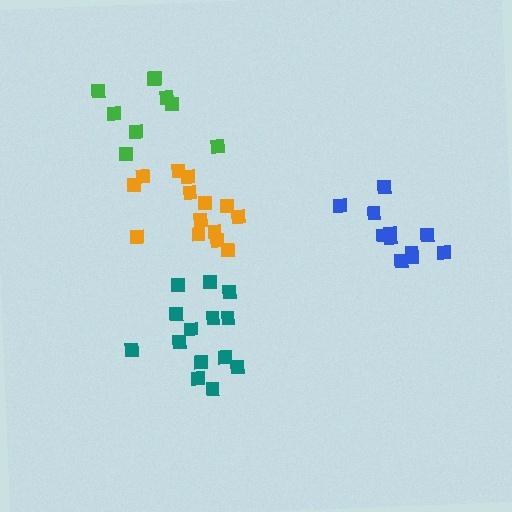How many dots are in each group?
Group 1: 14 dots, Group 2: 14 dots, Group 3: 9 dots, Group 4: 11 dots (48 total).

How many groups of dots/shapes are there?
There are 4 groups.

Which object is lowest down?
The teal cluster is bottommost.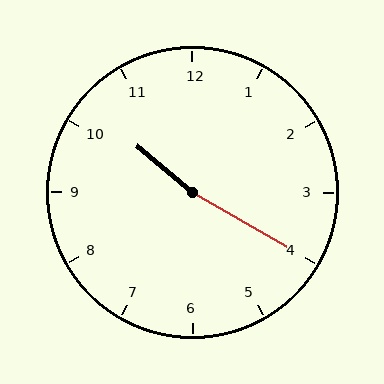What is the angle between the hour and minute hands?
Approximately 170 degrees.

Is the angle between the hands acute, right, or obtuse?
It is obtuse.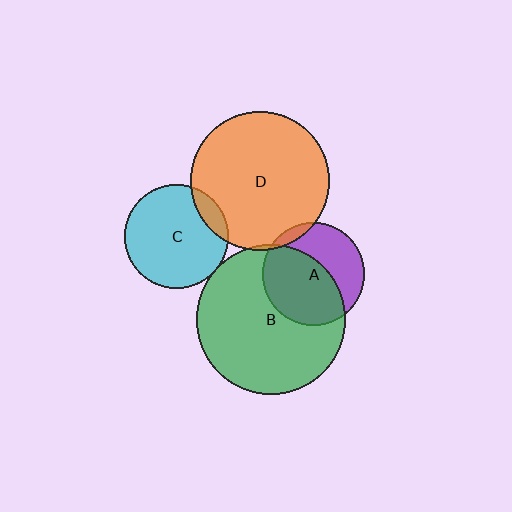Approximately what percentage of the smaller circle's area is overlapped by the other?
Approximately 5%.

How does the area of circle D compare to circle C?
Approximately 1.8 times.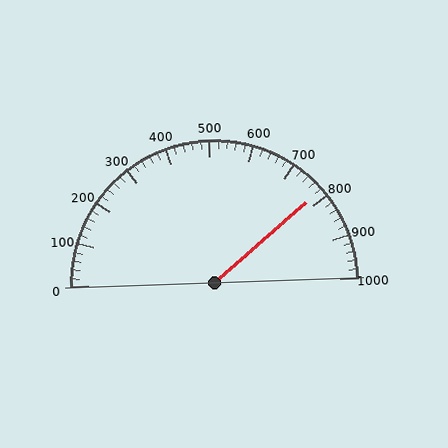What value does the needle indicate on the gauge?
The needle indicates approximately 780.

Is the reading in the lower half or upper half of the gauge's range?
The reading is in the upper half of the range (0 to 1000).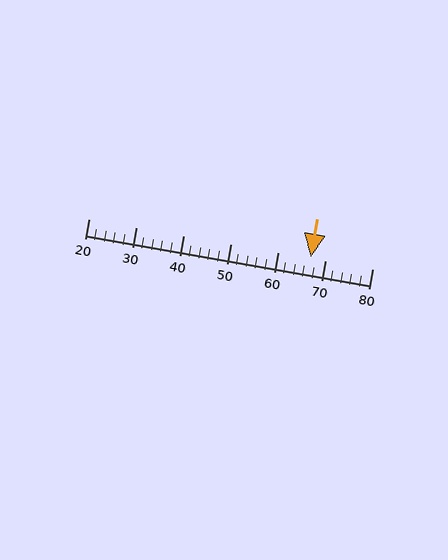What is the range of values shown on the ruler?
The ruler shows values from 20 to 80.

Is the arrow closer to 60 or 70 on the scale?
The arrow is closer to 70.